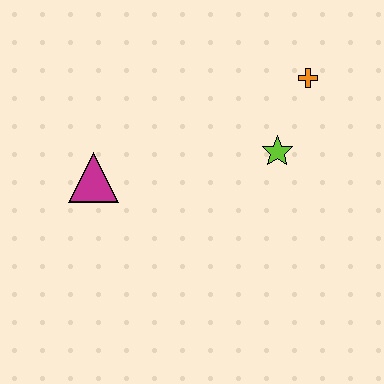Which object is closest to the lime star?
The orange cross is closest to the lime star.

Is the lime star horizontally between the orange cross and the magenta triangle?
Yes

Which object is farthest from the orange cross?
The magenta triangle is farthest from the orange cross.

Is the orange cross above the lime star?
Yes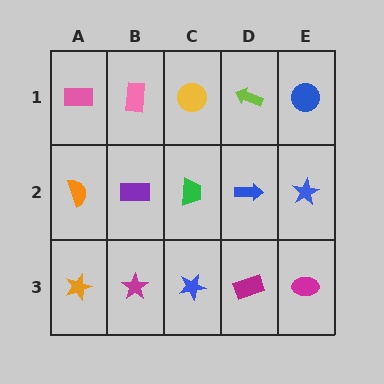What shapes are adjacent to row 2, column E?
A blue circle (row 1, column E), a magenta ellipse (row 3, column E), a blue arrow (row 2, column D).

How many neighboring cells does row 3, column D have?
3.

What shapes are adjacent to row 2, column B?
A pink rectangle (row 1, column B), a magenta star (row 3, column B), an orange semicircle (row 2, column A), a green trapezoid (row 2, column C).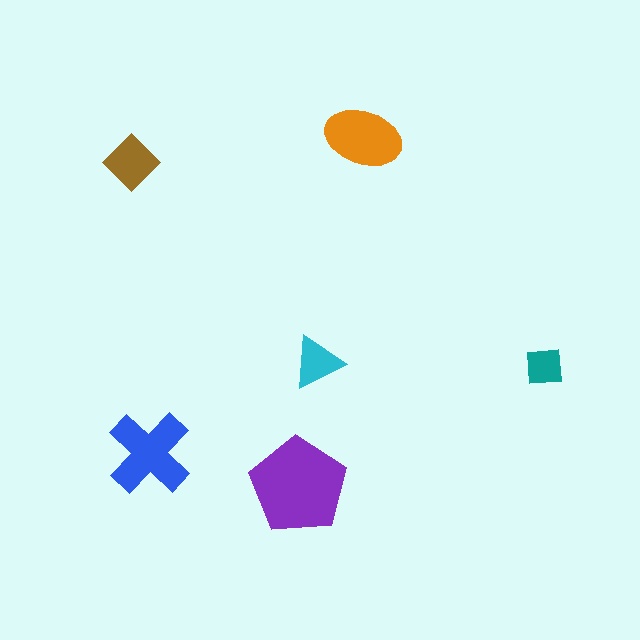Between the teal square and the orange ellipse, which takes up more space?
The orange ellipse.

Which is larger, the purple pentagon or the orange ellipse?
The purple pentagon.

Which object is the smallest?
The teal square.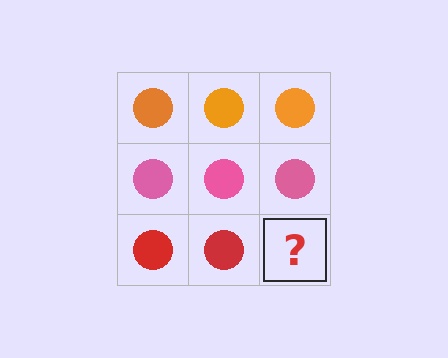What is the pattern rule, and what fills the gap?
The rule is that each row has a consistent color. The gap should be filled with a red circle.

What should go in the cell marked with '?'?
The missing cell should contain a red circle.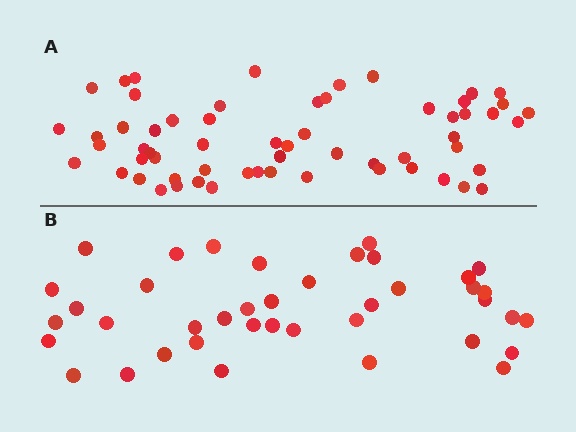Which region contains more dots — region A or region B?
Region A (the top region) has more dots.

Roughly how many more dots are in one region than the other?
Region A has approximately 20 more dots than region B.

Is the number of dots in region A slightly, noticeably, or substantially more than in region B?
Region A has substantially more. The ratio is roughly 1.5 to 1.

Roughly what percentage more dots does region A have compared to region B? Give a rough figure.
About 50% more.